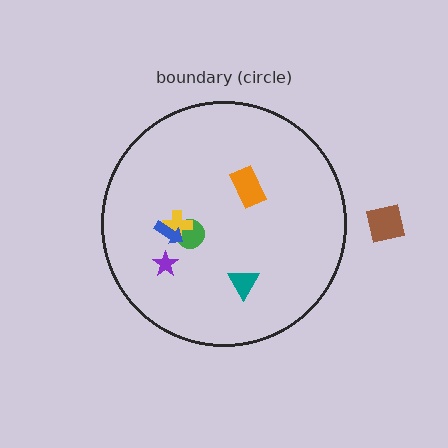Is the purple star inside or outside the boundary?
Inside.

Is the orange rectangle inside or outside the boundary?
Inside.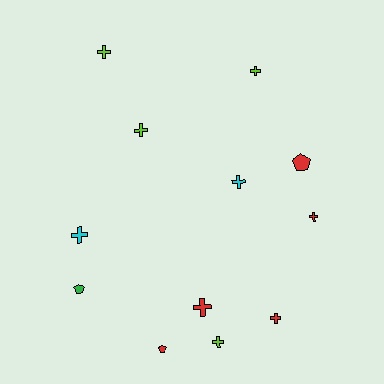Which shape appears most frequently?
Cross, with 9 objects.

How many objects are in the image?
There are 12 objects.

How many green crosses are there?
There are no green crosses.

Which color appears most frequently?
Red, with 5 objects.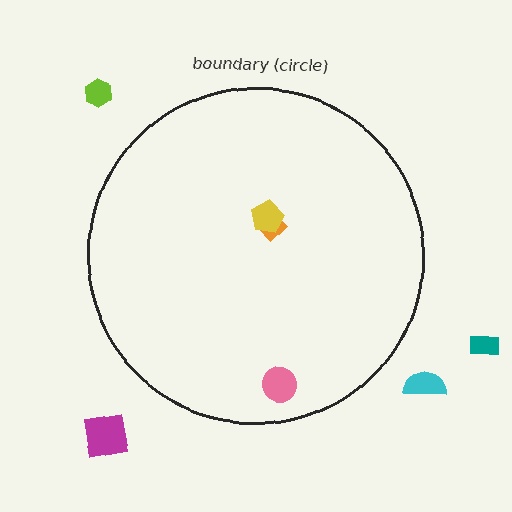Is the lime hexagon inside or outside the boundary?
Outside.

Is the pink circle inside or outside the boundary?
Inside.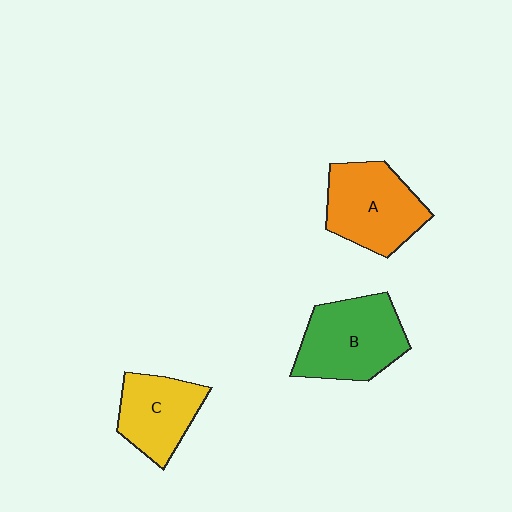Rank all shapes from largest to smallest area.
From largest to smallest: B (green), A (orange), C (yellow).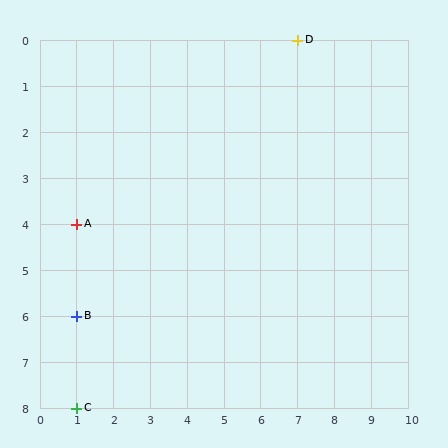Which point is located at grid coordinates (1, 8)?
Point C is at (1, 8).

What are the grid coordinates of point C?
Point C is at grid coordinates (1, 8).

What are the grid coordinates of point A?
Point A is at grid coordinates (1, 4).